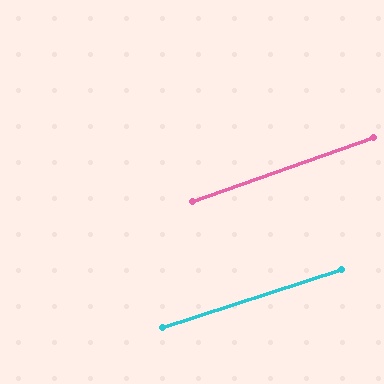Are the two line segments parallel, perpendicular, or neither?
Parallel — their directions differ by only 1.8°.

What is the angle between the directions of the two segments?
Approximately 2 degrees.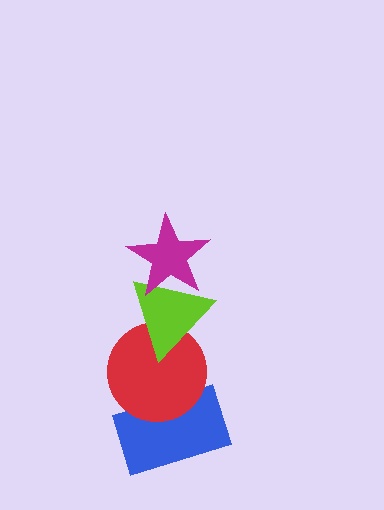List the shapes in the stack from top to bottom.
From top to bottom: the magenta star, the lime triangle, the red circle, the blue rectangle.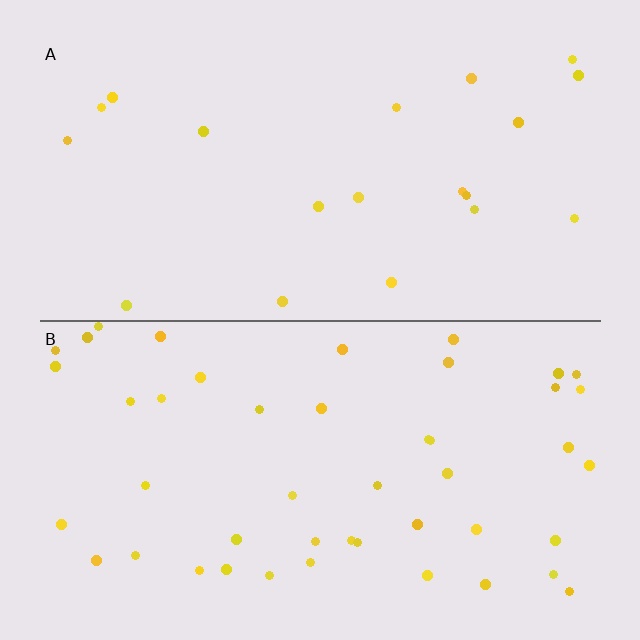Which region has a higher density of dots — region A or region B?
B (the bottom).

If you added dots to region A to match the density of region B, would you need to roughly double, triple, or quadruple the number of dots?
Approximately double.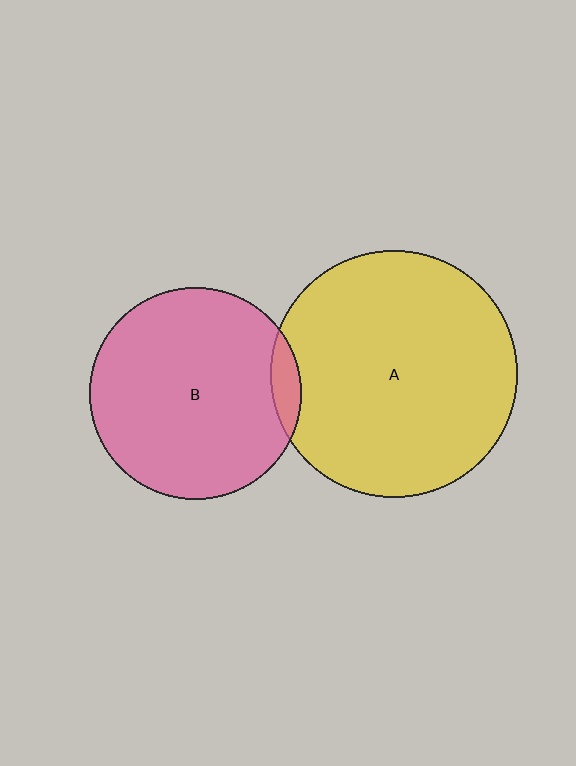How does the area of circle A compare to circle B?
Approximately 1.4 times.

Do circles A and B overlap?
Yes.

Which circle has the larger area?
Circle A (yellow).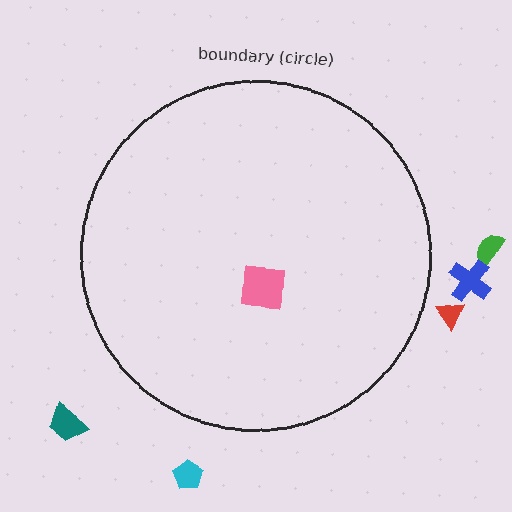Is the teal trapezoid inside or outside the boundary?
Outside.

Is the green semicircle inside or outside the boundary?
Outside.